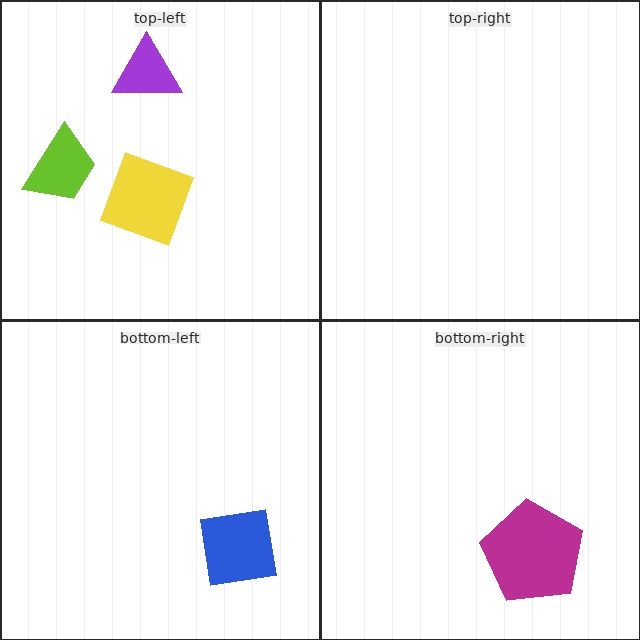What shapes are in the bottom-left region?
The blue square.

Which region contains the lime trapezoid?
The top-left region.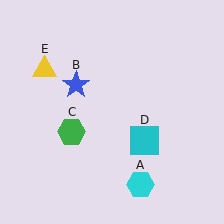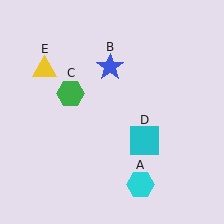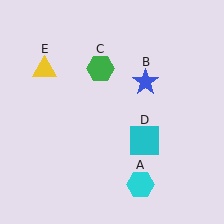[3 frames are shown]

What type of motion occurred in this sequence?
The blue star (object B), green hexagon (object C) rotated clockwise around the center of the scene.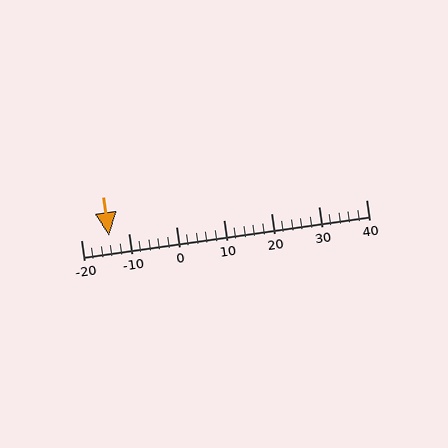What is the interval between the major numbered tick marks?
The major tick marks are spaced 10 units apart.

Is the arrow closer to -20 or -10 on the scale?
The arrow is closer to -10.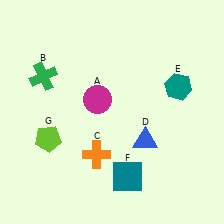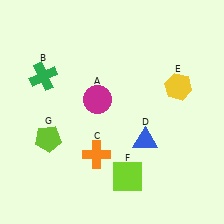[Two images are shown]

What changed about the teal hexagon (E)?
In Image 1, E is teal. In Image 2, it changed to yellow.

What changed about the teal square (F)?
In Image 1, F is teal. In Image 2, it changed to lime.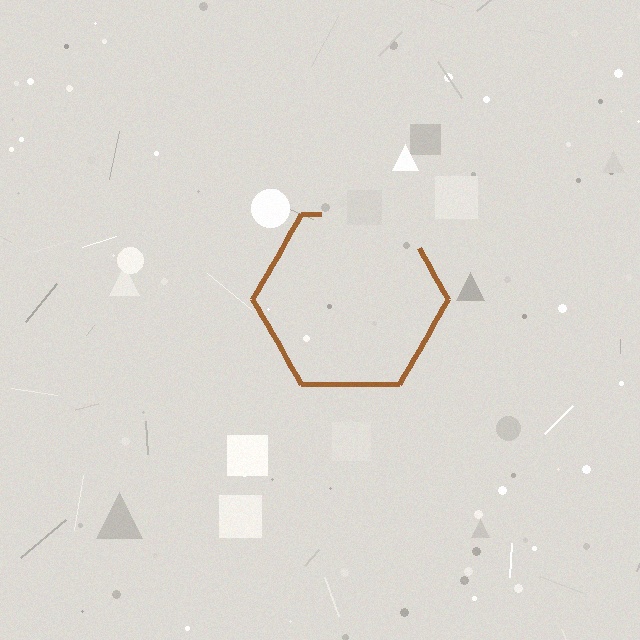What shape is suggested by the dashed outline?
The dashed outline suggests a hexagon.